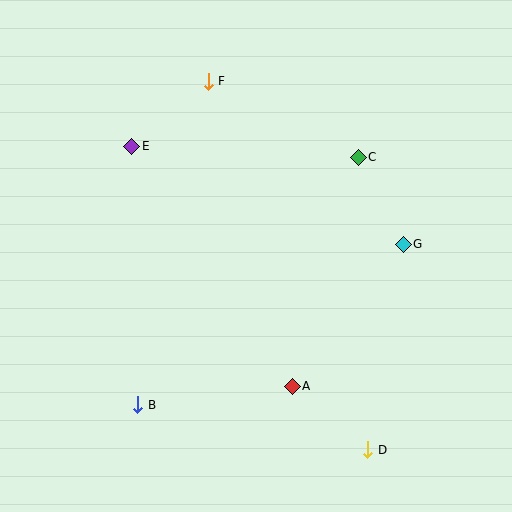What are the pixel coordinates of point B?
Point B is at (138, 405).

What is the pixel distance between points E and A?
The distance between E and A is 288 pixels.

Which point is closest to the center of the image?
Point A at (292, 386) is closest to the center.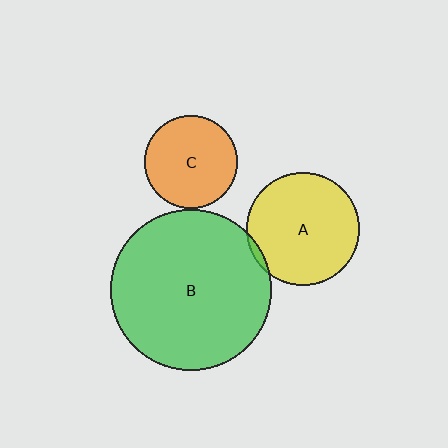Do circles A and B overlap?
Yes.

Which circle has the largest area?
Circle B (green).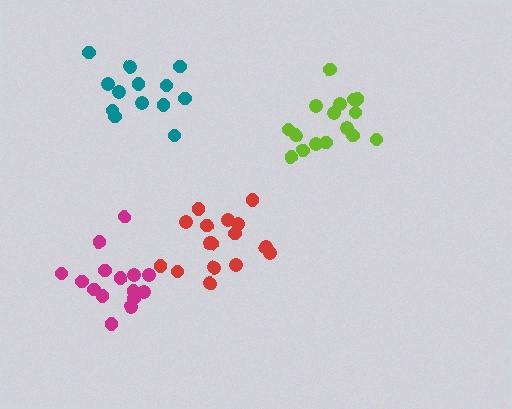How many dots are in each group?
Group 1: 16 dots, Group 2: 16 dots, Group 3: 15 dots, Group 4: 13 dots (60 total).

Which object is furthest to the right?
The lime cluster is rightmost.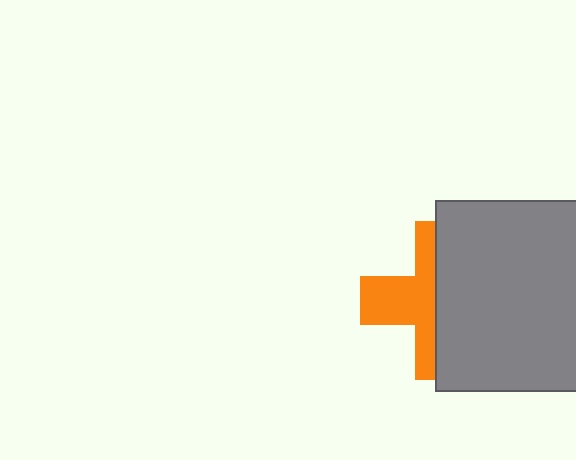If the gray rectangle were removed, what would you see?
You would see the complete orange cross.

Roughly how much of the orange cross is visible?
About half of it is visible (roughly 46%).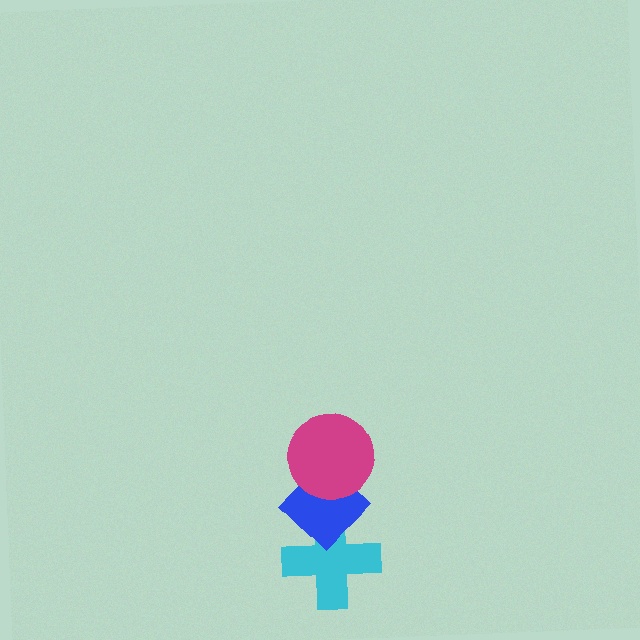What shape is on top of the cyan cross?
The blue diamond is on top of the cyan cross.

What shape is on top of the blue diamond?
The magenta circle is on top of the blue diamond.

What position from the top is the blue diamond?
The blue diamond is 2nd from the top.